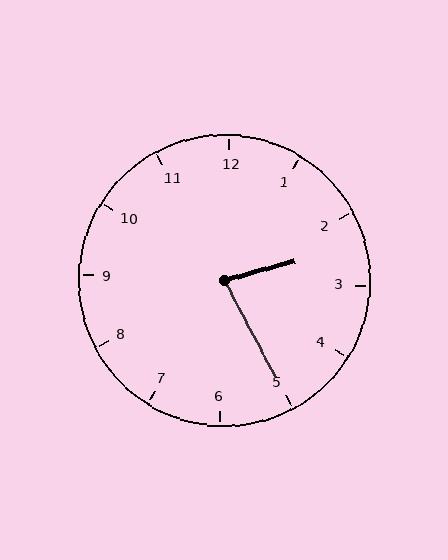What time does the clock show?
2:25.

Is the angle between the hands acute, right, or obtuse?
It is acute.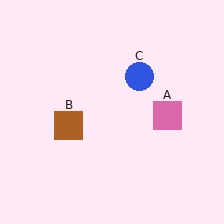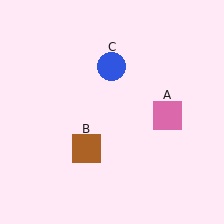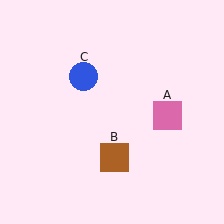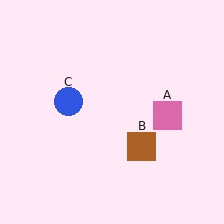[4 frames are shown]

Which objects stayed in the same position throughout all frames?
Pink square (object A) remained stationary.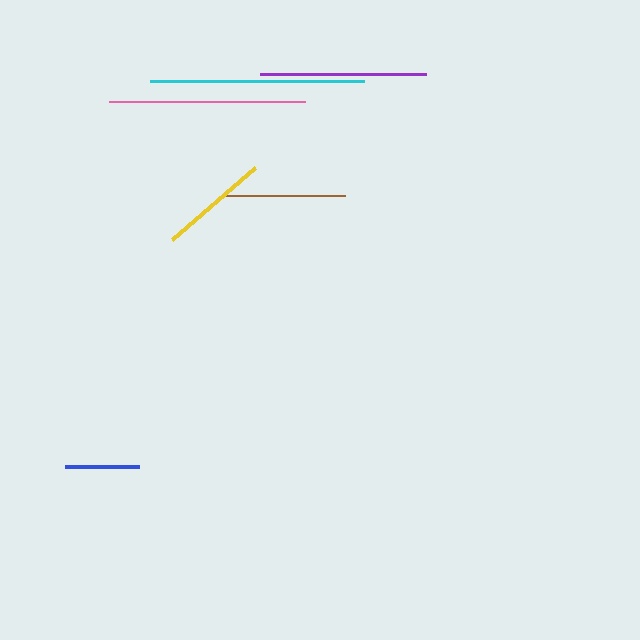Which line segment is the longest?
The cyan line is the longest at approximately 214 pixels.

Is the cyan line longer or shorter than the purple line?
The cyan line is longer than the purple line.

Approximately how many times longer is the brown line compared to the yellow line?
The brown line is approximately 1.1 times the length of the yellow line.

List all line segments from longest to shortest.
From longest to shortest: cyan, pink, purple, brown, yellow, blue.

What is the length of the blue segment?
The blue segment is approximately 74 pixels long.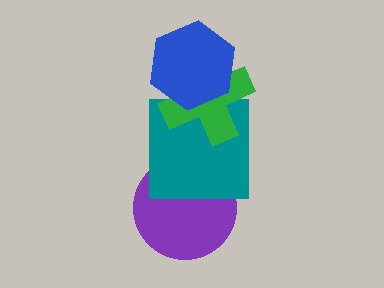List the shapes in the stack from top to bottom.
From top to bottom: the blue hexagon, the green cross, the teal square, the purple circle.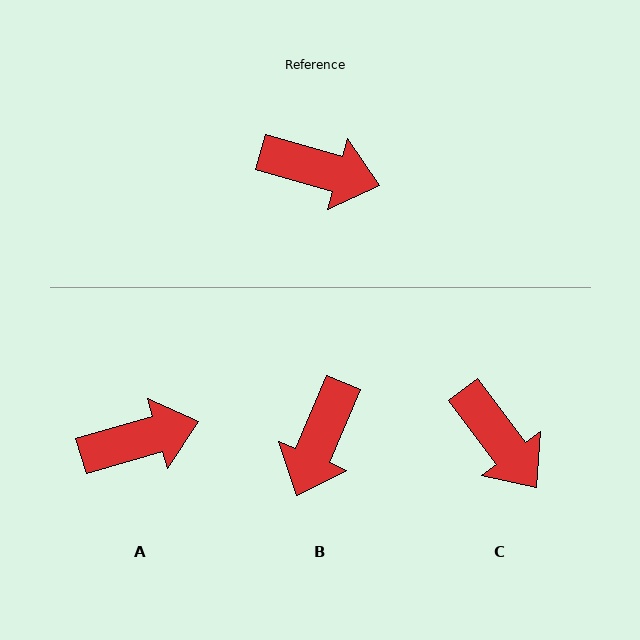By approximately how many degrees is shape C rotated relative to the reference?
Approximately 37 degrees clockwise.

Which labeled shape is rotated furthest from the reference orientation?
B, about 97 degrees away.